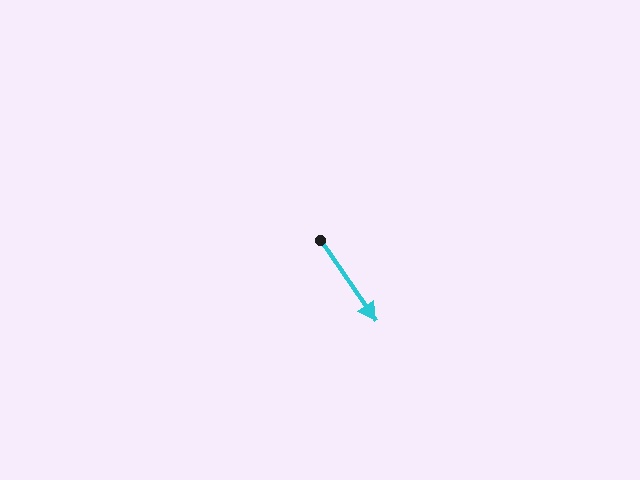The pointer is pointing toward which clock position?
Roughly 5 o'clock.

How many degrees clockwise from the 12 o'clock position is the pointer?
Approximately 146 degrees.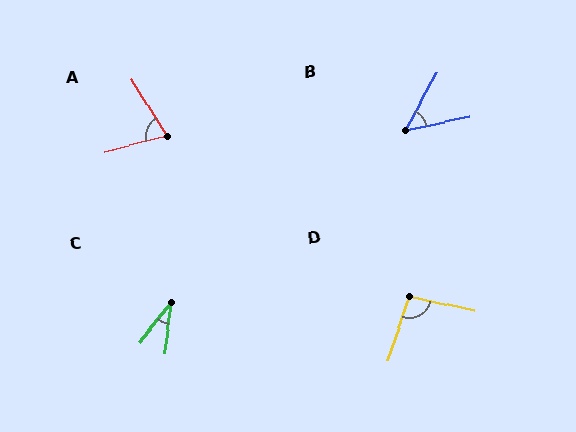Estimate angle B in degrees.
Approximately 49 degrees.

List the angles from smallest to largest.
C (31°), B (49°), A (72°), D (96°).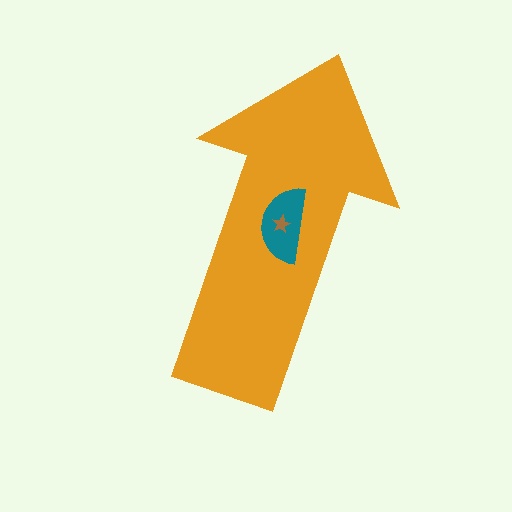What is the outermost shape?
The orange arrow.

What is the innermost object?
The brown star.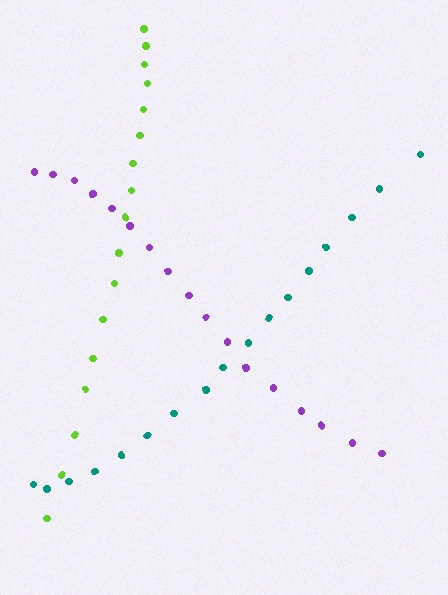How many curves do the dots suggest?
There are 3 distinct paths.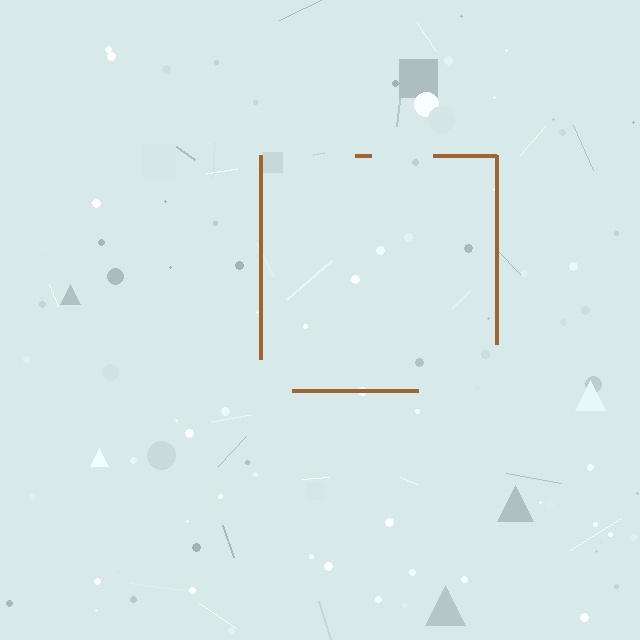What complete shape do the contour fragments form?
The contour fragments form a square.